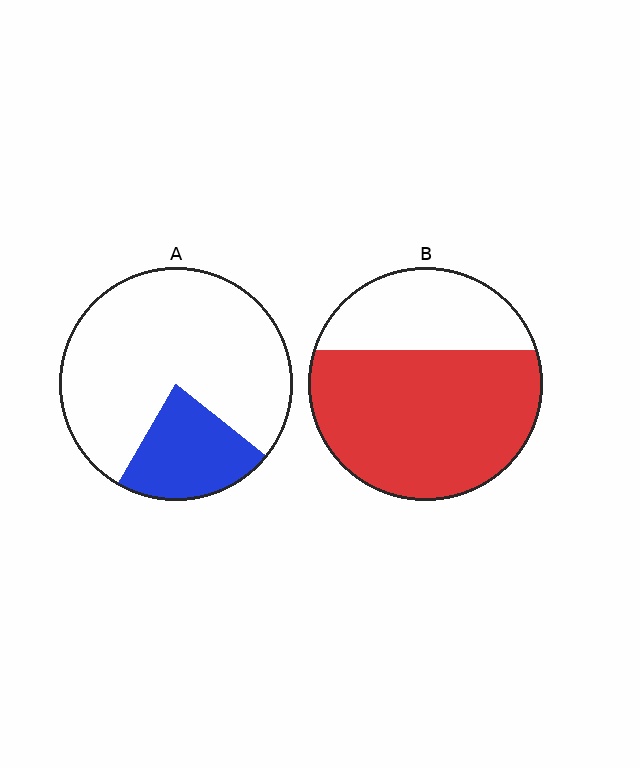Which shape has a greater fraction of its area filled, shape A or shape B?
Shape B.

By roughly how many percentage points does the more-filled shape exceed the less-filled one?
By roughly 45 percentage points (B over A).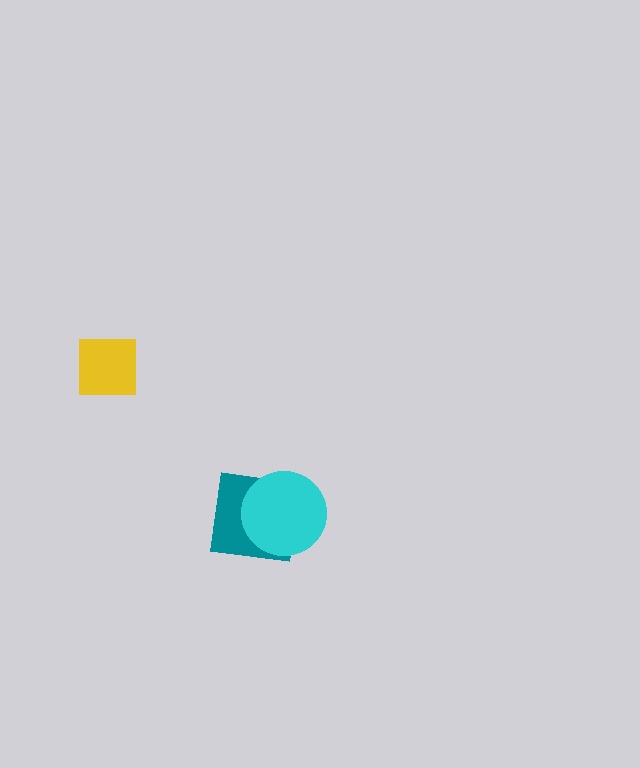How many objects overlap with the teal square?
1 object overlaps with the teal square.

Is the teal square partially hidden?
Yes, it is partially covered by another shape.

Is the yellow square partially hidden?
No, no other shape covers it.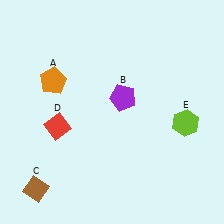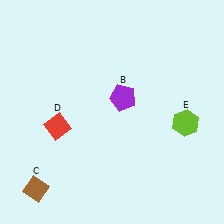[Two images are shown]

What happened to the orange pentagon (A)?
The orange pentagon (A) was removed in Image 2. It was in the top-left area of Image 1.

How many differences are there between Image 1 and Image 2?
There is 1 difference between the two images.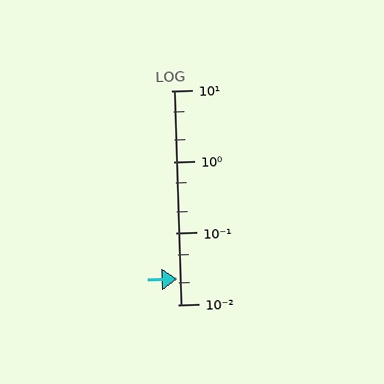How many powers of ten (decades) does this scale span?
The scale spans 3 decades, from 0.01 to 10.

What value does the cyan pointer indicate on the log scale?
The pointer indicates approximately 0.023.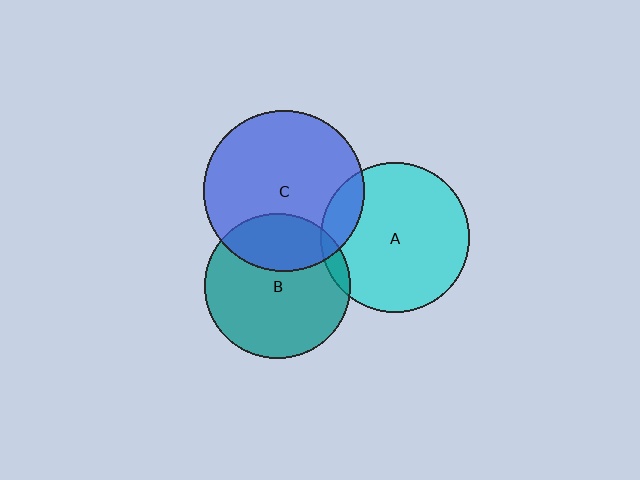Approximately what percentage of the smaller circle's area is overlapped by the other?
Approximately 15%.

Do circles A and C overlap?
Yes.